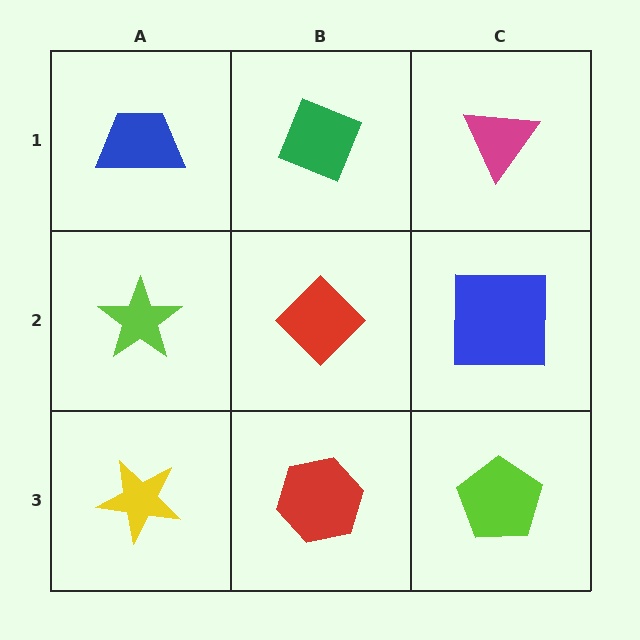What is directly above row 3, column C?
A blue square.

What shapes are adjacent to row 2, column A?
A blue trapezoid (row 1, column A), a yellow star (row 3, column A), a red diamond (row 2, column B).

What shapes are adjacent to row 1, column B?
A red diamond (row 2, column B), a blue trapezoid (row 1, column A), a magenta triangle (row 1, column C).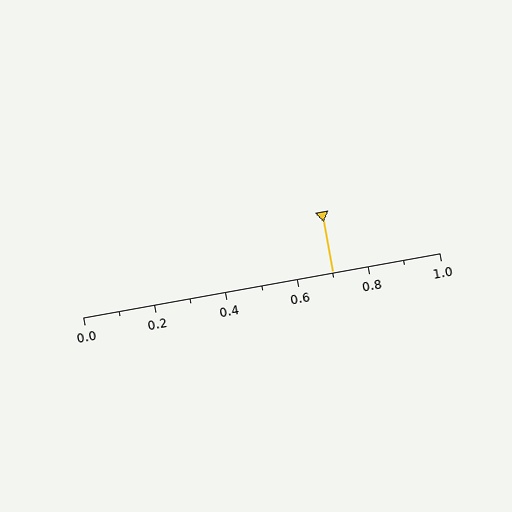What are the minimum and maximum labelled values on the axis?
The axis runs from 0.0 to 1.0.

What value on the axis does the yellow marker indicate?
The marker indicates approximately 0.7.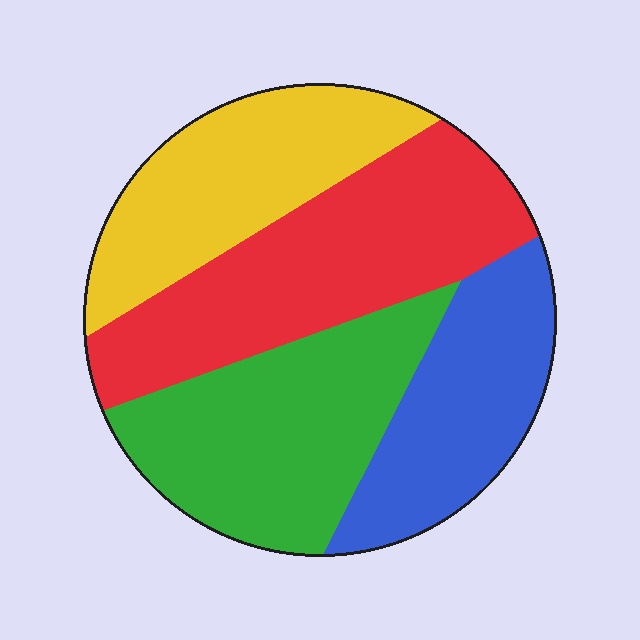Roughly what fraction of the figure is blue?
Blue covers around 20% of the figure.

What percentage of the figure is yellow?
Yellow covers around 20% of the figure.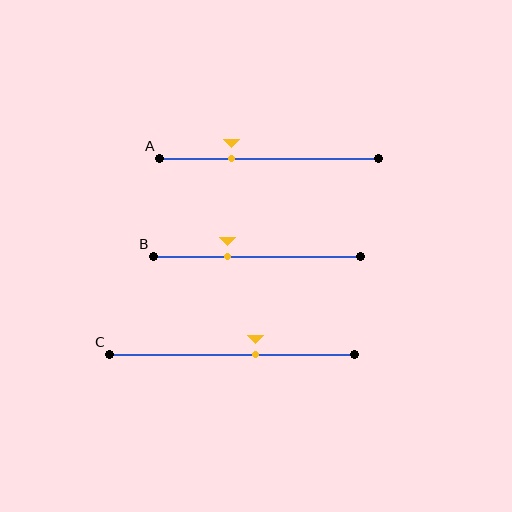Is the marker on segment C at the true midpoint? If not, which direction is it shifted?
No, the marker on segment C is shifted to the right by about 9% of the segment length.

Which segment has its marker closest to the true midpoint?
Segment C has its marker closest to the true midpoint.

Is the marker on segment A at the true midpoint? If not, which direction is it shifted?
No, the marker on segment A is shifted to the left by about 17% of the segment length.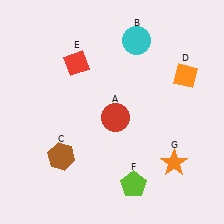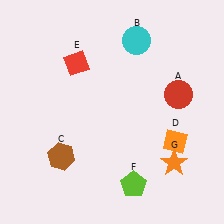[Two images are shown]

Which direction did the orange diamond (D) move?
The orange diamond (D) moved down.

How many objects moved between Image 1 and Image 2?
2 objects moved between the two images.